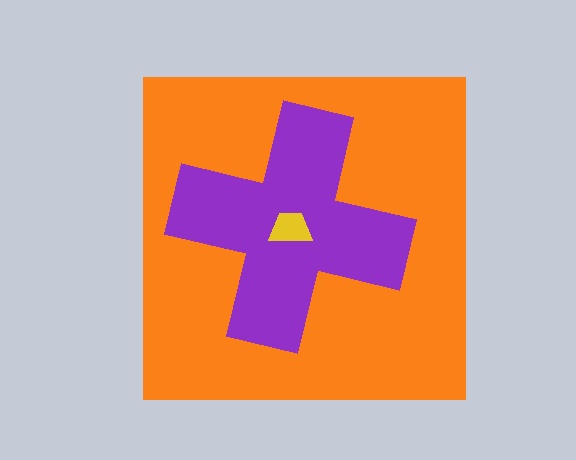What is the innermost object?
The yellow trapezoid.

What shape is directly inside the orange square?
The purple cross.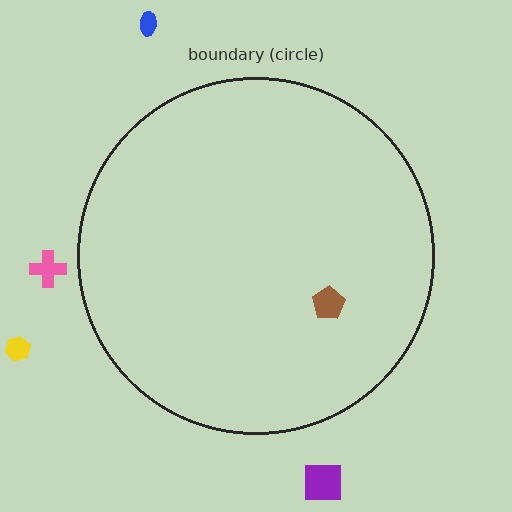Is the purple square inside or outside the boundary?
Outside.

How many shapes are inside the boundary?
1 inside, 4 outside.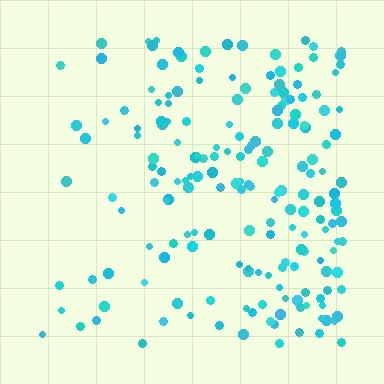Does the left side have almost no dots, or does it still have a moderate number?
Still a moderate number, just noticeably fewer than the right.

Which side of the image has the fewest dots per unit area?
The left.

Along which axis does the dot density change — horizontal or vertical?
Horizontal.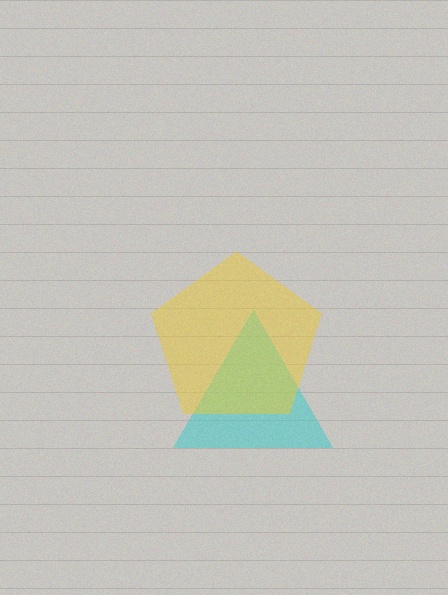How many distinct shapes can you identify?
There are 2 distinct shapes: a cyan triangle, a yellow pentagon.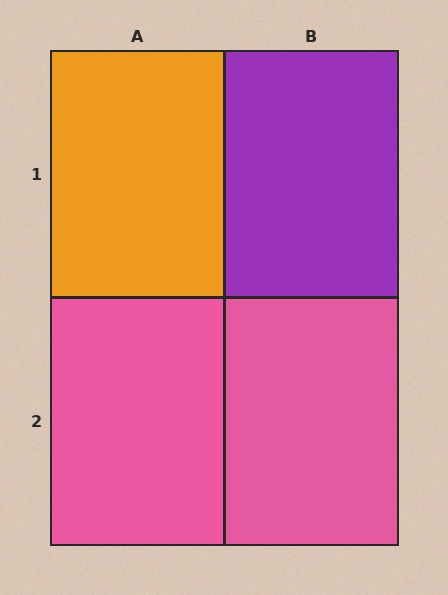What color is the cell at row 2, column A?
Pink.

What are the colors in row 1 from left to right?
Orange, purple.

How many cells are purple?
1 cell is purple.